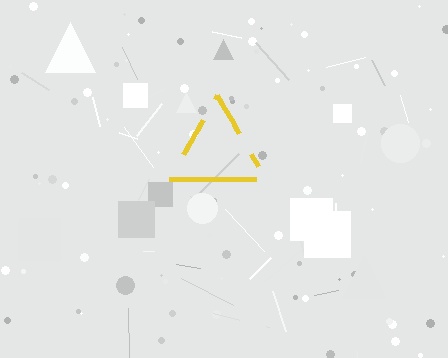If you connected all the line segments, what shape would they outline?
They would outline a triangle.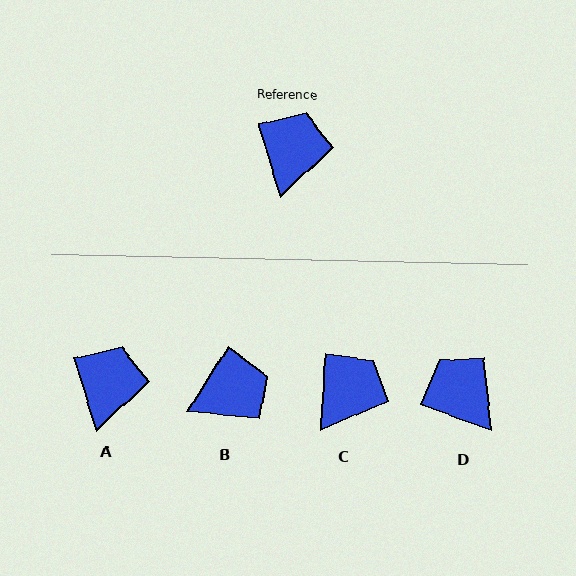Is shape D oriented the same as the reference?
No, it is off by about 53 degrees.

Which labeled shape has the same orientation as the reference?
A.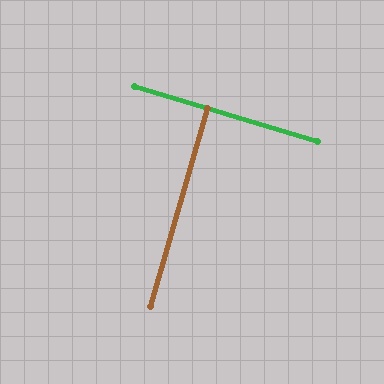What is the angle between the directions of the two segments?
Approximately 90 degrees.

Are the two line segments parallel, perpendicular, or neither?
Perpendicular — they meet at approximately 90°.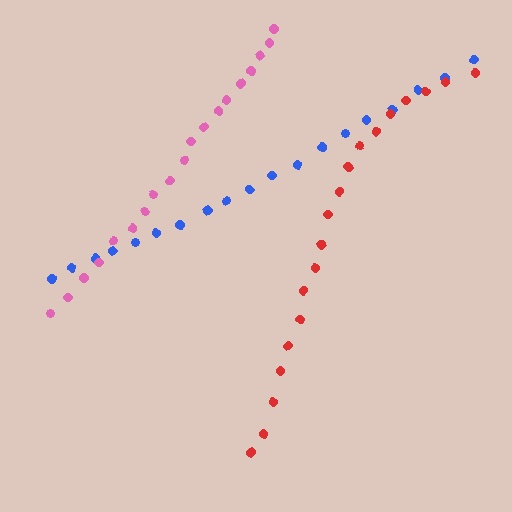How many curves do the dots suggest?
There are 3 distinct paths.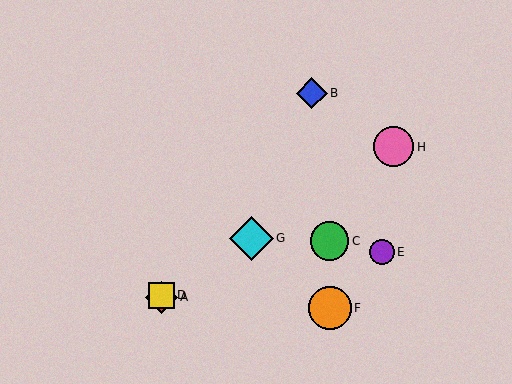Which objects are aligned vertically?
Objects A, D are aligned vertically.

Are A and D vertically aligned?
Yes, both are at x≈162.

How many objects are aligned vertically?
2 objects (A, D) are aligned vertically.